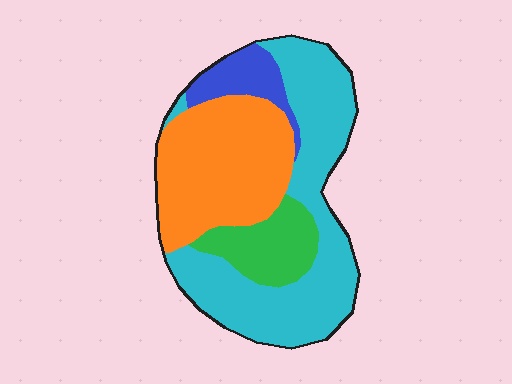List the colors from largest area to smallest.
From largest to smallest: cyan, orange, green, blue.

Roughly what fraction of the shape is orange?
Orange covers about 35% of the shape.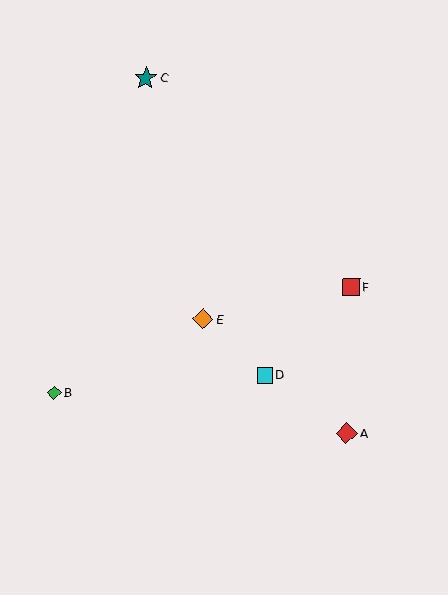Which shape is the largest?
The teal star (labeled C) is the largest.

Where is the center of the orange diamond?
The center of the orange diamond is at (203, 319).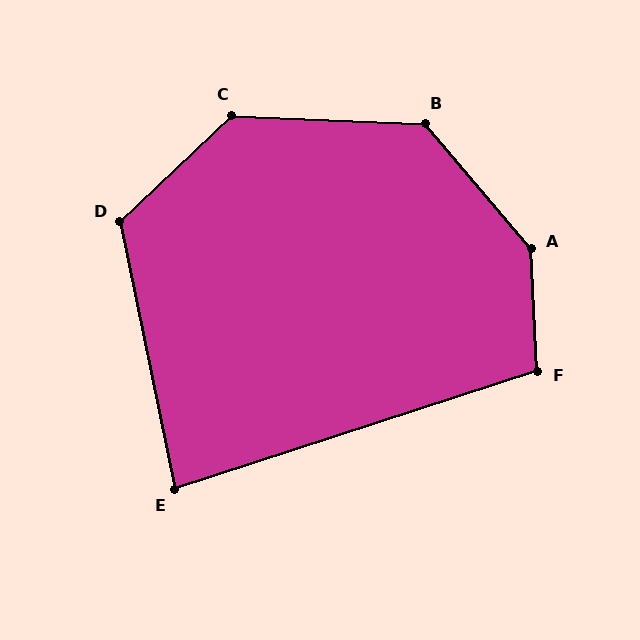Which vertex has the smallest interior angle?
E, at approximately 84 degrees.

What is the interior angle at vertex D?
Approximately 122 degrees (obtuse).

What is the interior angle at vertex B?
Approximately 133 degrees (obtuse).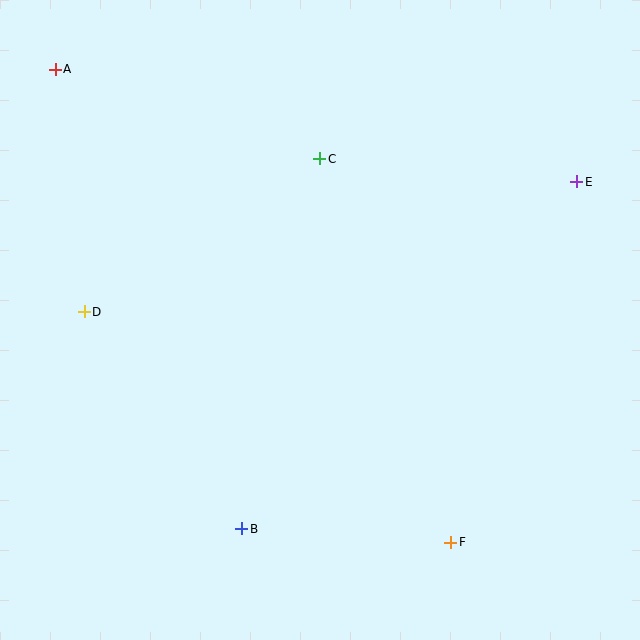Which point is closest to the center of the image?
Point C at (319, 159) is closest to the center.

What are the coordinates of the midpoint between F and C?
The midpoint between F and C is at (385, 350).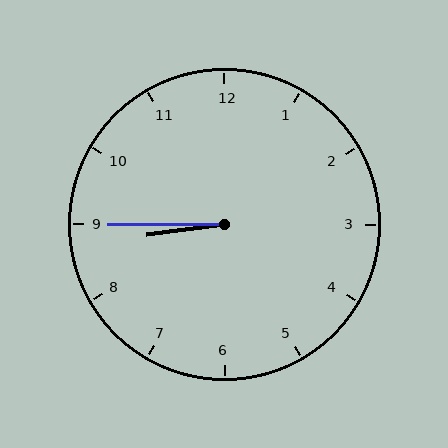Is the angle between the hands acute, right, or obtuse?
It is acute.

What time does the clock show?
8:45.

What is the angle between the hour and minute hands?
Approximately 8 degrees.